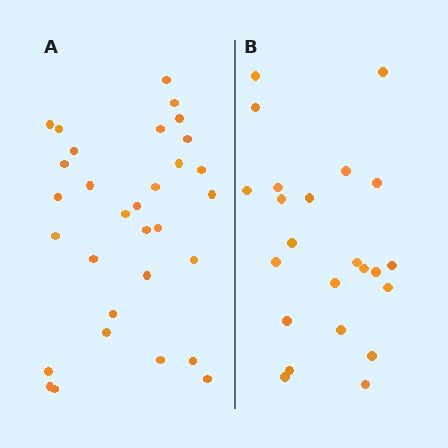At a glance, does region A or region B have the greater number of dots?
Region A (the left region) has more dots.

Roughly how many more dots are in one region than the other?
Region A has roughly 8 or so more dots than region B.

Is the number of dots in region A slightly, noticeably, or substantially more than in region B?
Region A has noticeably more, but not dramatically so. The ratio is roughly 1.3 to 1.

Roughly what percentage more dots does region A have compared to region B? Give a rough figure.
About 35% more.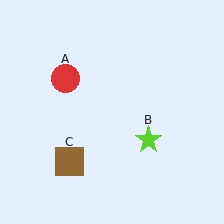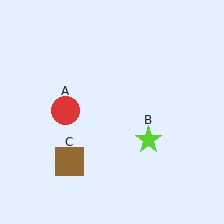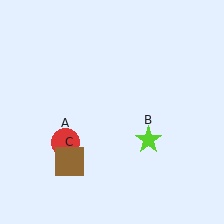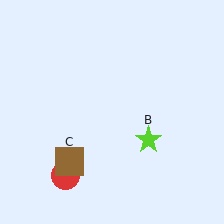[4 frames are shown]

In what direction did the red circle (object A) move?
The red circle (object A) moved down.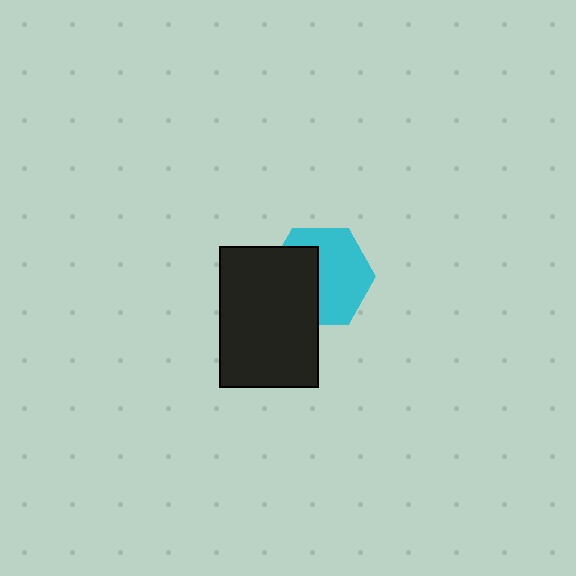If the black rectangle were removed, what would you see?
You would see the complete cyan hexagon.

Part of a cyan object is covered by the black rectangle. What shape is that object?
It is a hexagon.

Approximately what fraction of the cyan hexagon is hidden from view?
Roughly 42% of the cyan hexagon is hidden behind the black rectangle.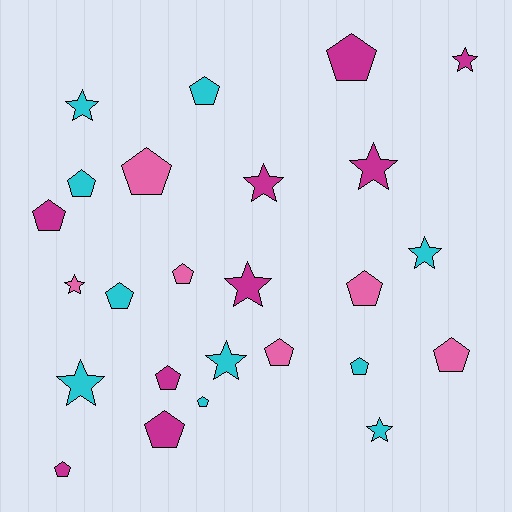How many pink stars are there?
There is 1 pink star.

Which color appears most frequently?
Cyan, with 10 objects.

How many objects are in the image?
There are 25 objects.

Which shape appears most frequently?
Pentagon, with 15 objects.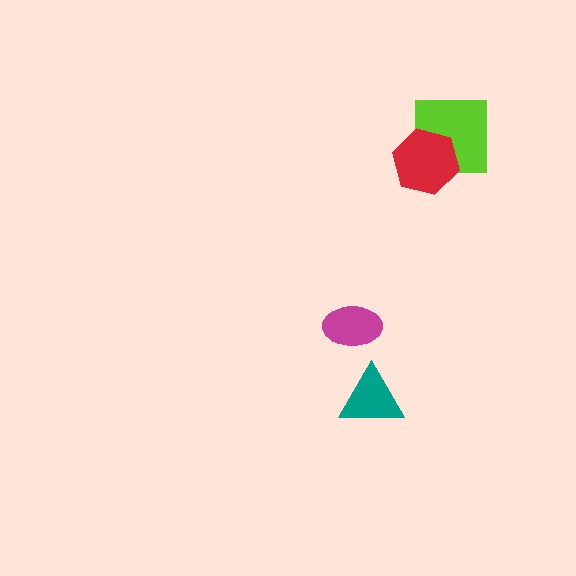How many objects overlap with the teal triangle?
0 objects overlap with the teal triangle.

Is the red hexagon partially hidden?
No, no other shape covers it.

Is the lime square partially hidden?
Yes, it is partially covered by another shape.